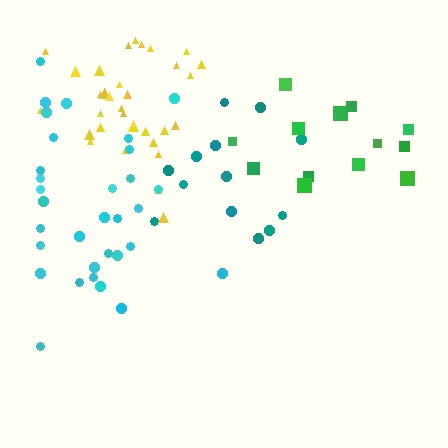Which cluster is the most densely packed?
Yellow.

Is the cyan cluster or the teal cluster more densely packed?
Teal.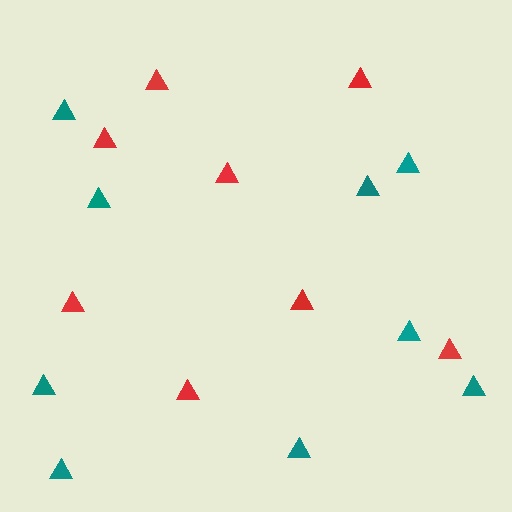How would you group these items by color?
There are 2 groups: one group of red triangles (8) and one group of teal triangles (9).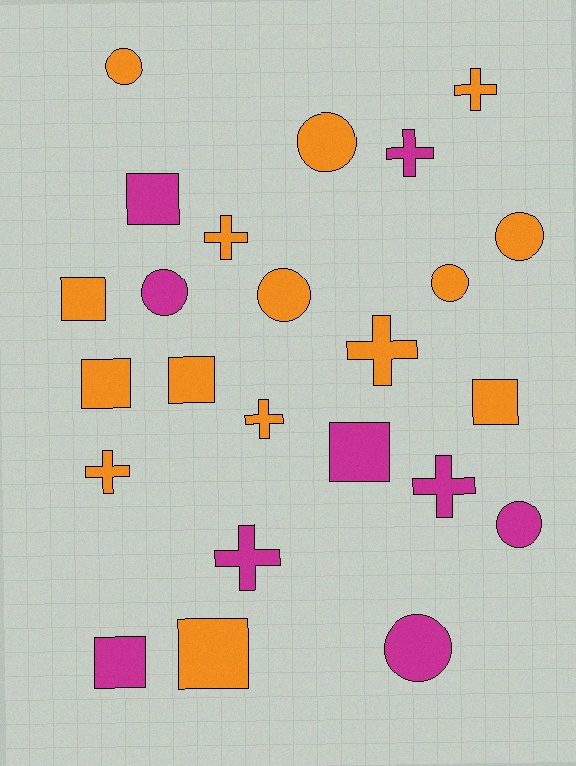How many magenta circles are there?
There are 3 magenta circles.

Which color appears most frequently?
Orange, with 15 objects.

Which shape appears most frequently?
Cross, with 8 objects.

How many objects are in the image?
There are 24 objects.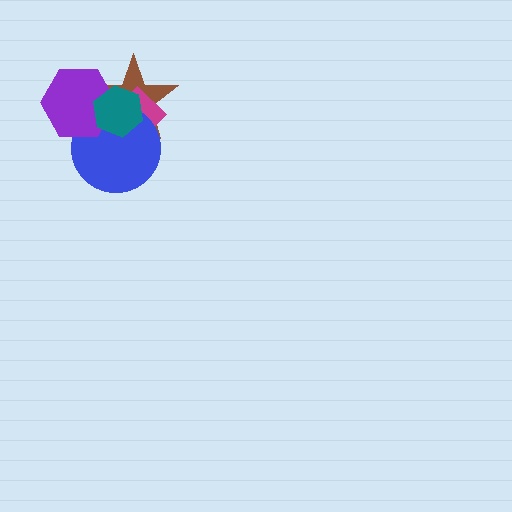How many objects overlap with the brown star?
5 objects overlap with the brown star.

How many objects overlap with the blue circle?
5 objects overlap with the blue circle.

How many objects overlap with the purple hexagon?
4 objects overlap with the purple hexagon.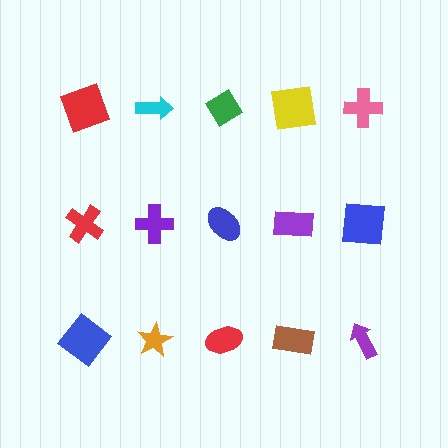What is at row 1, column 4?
A yellow square.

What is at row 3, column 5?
A purple arrow.